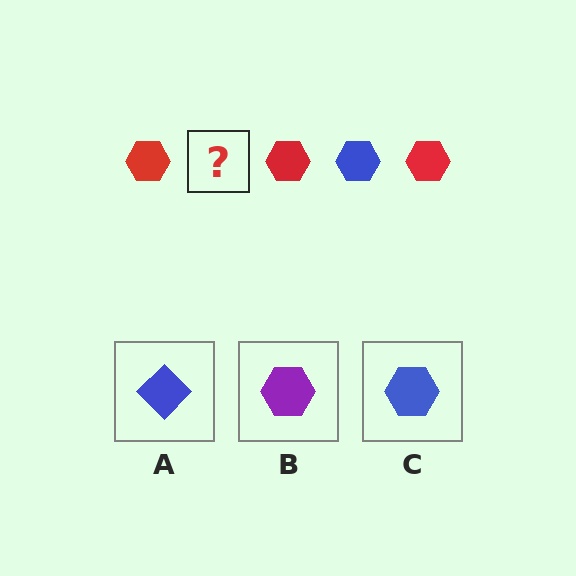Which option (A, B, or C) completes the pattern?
C.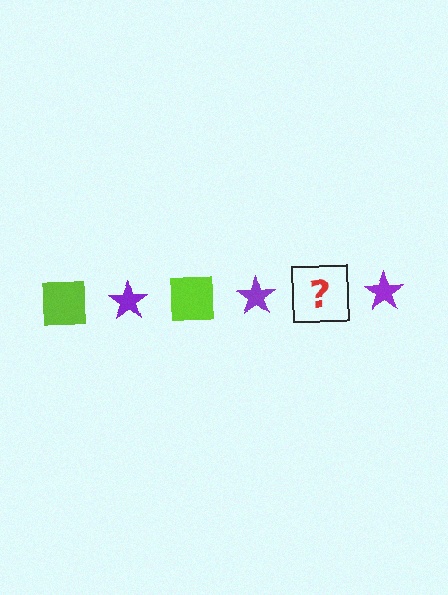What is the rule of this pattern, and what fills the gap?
The rule is that the pattern alternates between lime square and purple star. The gap should be filled with a lime square.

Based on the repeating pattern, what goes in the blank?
The blank should be a lime square.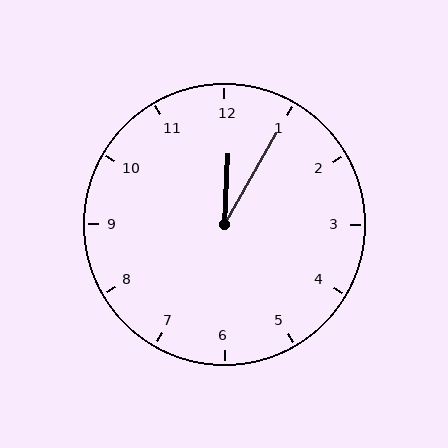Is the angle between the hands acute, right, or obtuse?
It is acute.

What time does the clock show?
12:05.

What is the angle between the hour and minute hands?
Approximately 28 degrees.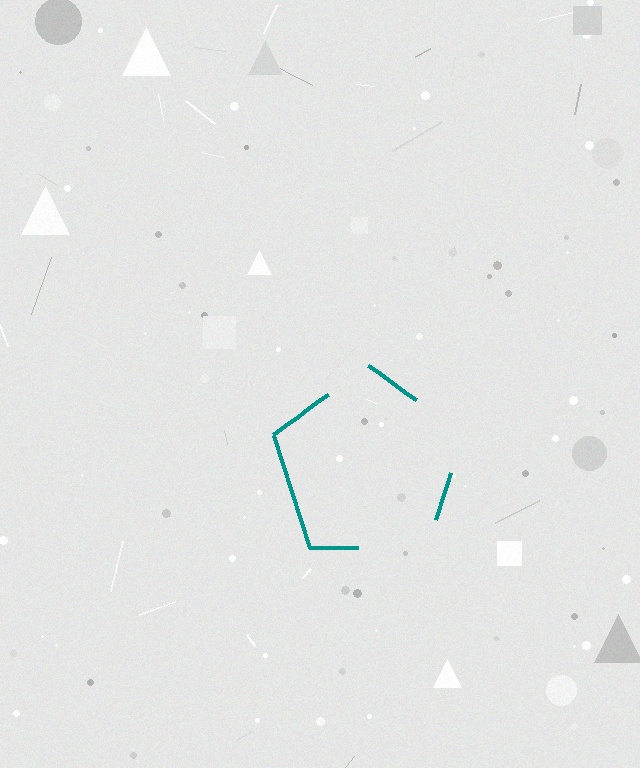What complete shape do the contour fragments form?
The contour fragments form a pentagon.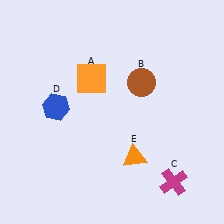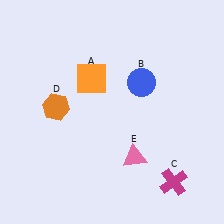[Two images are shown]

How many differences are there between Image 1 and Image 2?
There are 3 differences between the two images.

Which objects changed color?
B changed from brown to blue. D changed from blue to orange. E changed from orange to pink.